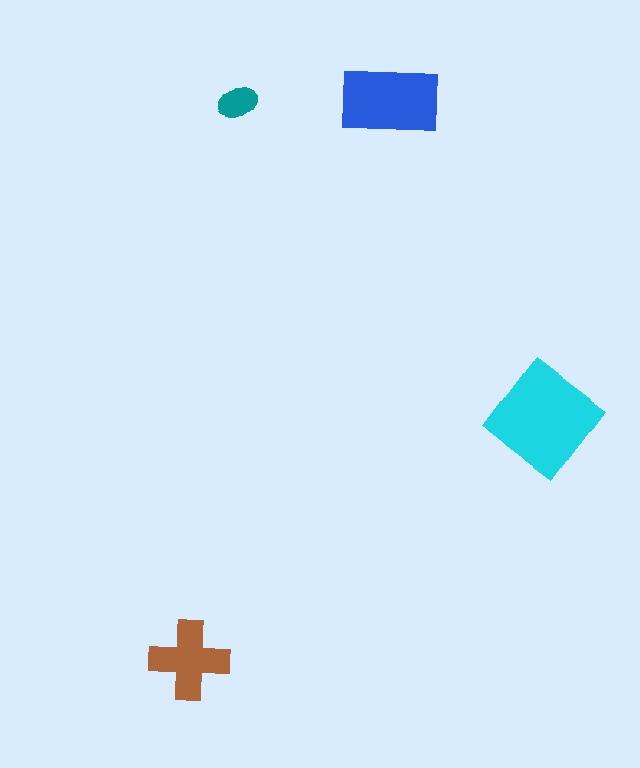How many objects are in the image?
There are 4 objects in the image.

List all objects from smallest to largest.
The teal ellipse, the brown cross, the blue rectangle, the cyan diamond.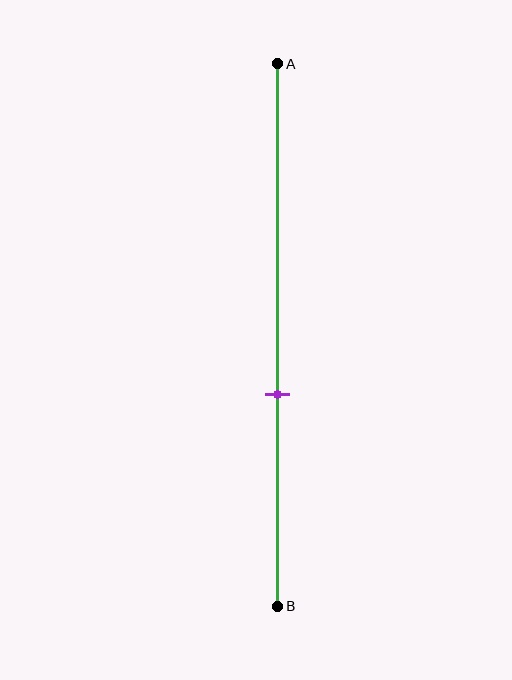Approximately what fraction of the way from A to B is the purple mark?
The purple mark is approximately 60% of the way from A to B.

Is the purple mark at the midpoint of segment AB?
No, the mark is at about 60% from A, not at the 50% midpoint.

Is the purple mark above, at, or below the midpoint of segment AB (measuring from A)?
The purple mark is below the midpoint of segment AB.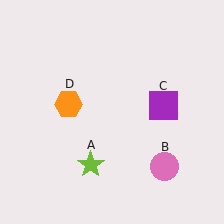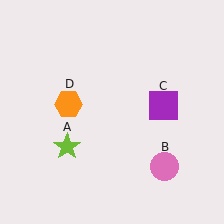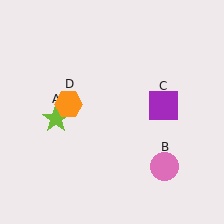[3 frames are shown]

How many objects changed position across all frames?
1 object changed position: lime star (object A).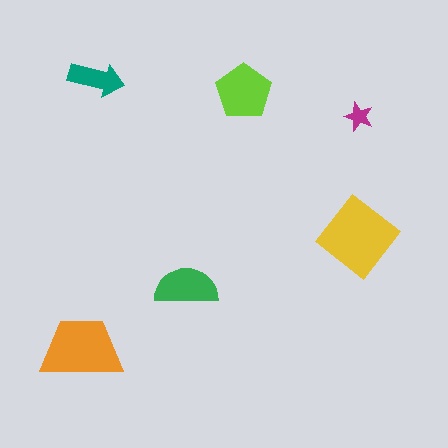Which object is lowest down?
The orange trapezoid is bottommost.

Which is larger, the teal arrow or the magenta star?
The teal arrow.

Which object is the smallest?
The magenta star.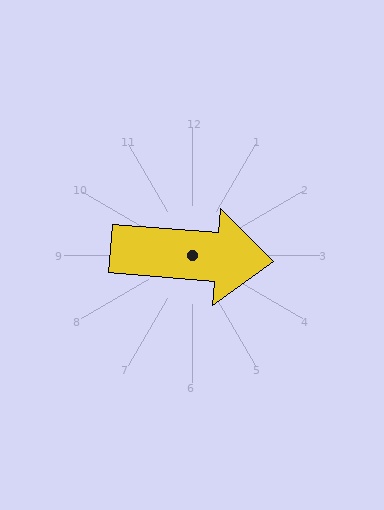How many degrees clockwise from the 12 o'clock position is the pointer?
Approximately 95 degrees.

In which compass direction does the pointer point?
East.